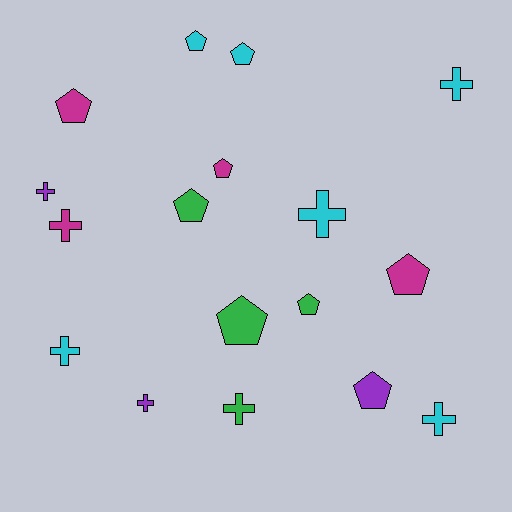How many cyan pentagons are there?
There are 2 cyan pentagons.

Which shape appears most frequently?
Pentagon, with 9 objects.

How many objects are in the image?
There are 17 objects.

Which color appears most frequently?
Cyan, with 6 objects.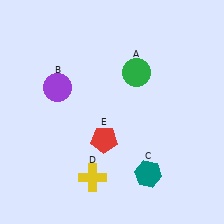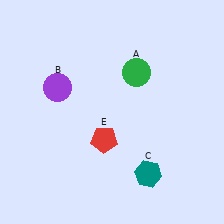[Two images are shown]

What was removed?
The yellow cross (D) was removed in Image 2.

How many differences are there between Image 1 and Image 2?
There is 1 difference between the two images.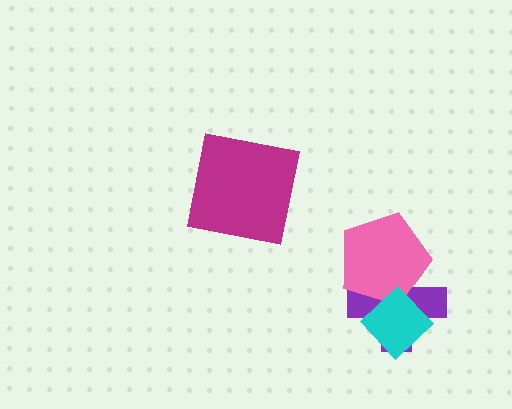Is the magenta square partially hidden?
No, no other shape covers it.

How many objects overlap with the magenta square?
0 objects overlap with the magenta square.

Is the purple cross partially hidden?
Yes, it is partially covered by another shape.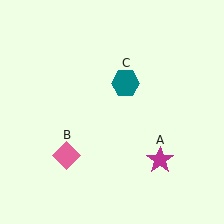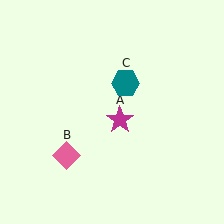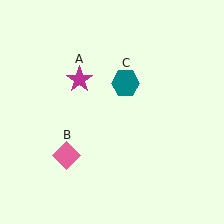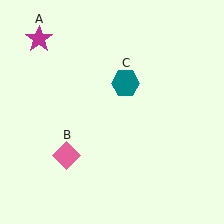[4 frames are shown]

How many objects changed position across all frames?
1 object changed position: magenta star (object A).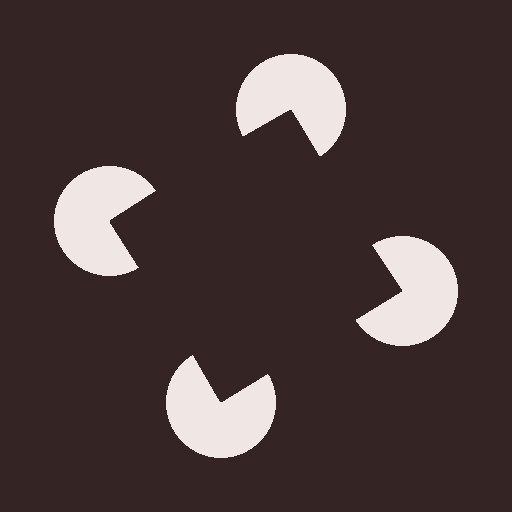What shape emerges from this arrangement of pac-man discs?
An illusory square — its edges are inferred from the aligned wedge cuts in the pac-man discs, not physically drawn.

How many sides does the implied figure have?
4 sides.